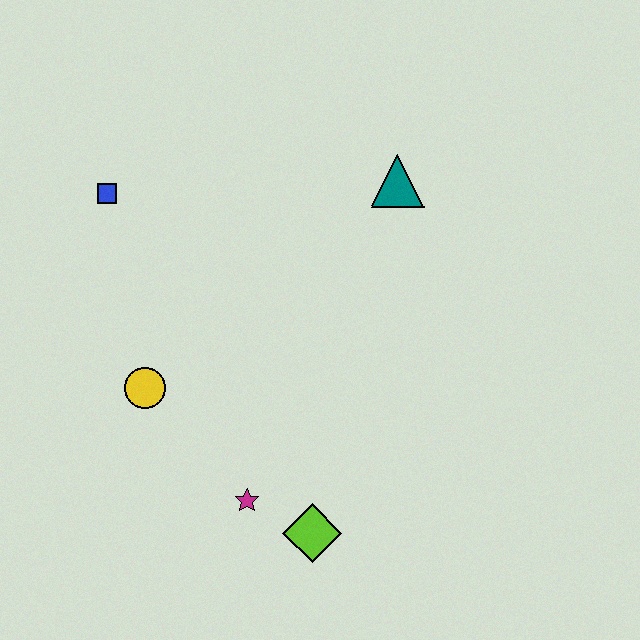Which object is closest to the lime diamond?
The magenta star is closest to the lime diamond.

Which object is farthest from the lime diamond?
The blue square is farthest from the lime diamond.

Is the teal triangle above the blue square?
Yes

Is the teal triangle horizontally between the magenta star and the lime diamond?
No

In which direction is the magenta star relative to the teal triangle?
The magenta star is below the teal triangle.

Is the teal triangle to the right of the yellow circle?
Yes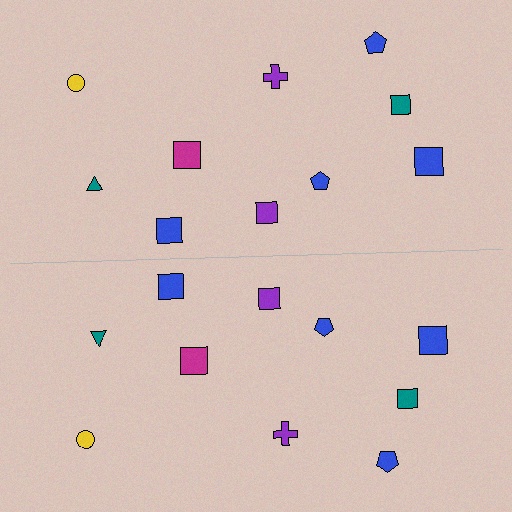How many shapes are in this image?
There are 20 shapes in this image.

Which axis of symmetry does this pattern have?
The pattern has a horizontal axis of symmetry running through the center of the image.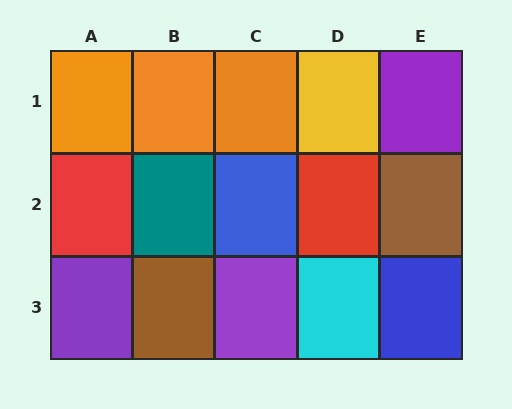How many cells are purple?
3 cells are purple.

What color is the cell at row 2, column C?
Blue.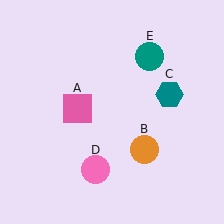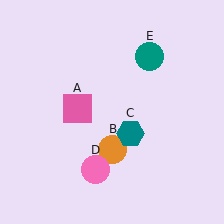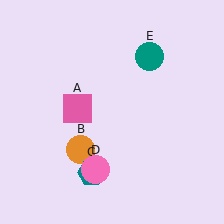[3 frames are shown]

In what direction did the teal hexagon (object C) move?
The teal hexagon (object C) moved down and to the left.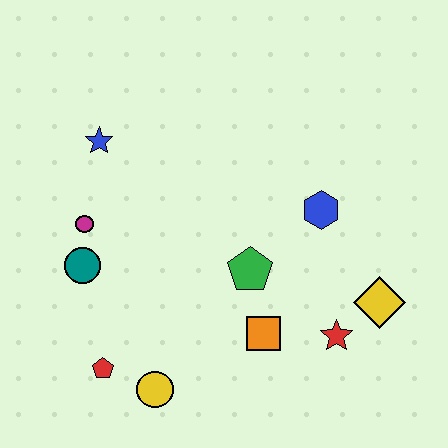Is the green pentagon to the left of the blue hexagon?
Yes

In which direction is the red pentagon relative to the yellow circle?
The red pentagon is to the left of the yellow circle.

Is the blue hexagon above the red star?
Yes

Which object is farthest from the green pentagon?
The blue star is farthest from the green pentagon.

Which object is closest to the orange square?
The green pentagon is closest to the orange square.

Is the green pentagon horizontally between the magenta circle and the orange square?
Yes